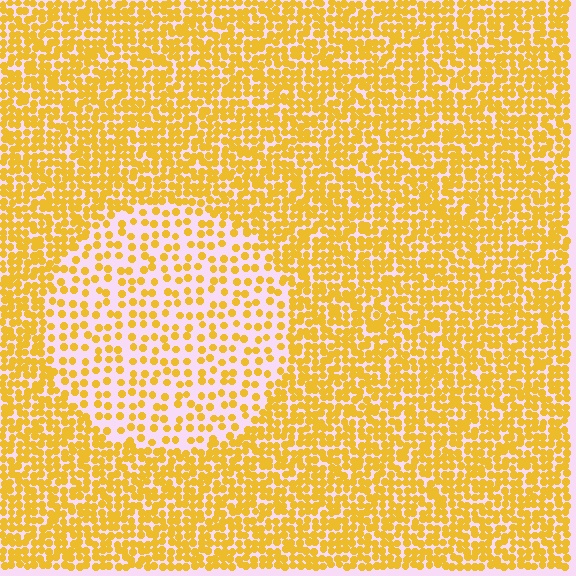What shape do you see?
I see a circle.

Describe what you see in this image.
The image contains small yellow elements arranged at two different densities. A circle-shaped region is visible where the elements are less densely packed than the surrounding area.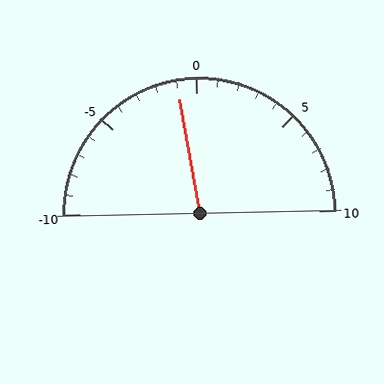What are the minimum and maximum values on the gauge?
The gauge ranges from -10 to 10.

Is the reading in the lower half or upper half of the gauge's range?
The reading is in the lower half of the range (-10 to 10).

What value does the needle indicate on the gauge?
The needle indicates approximately -1.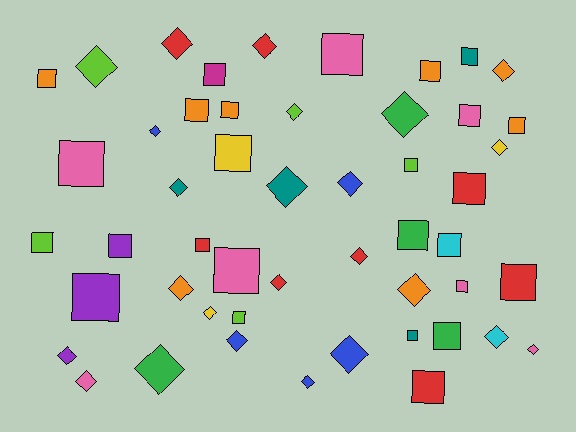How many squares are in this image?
There are 26 squares.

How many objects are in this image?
There are 50 objects.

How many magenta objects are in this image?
There is 1 magenta object.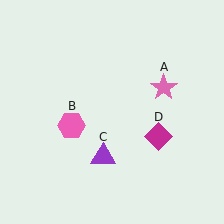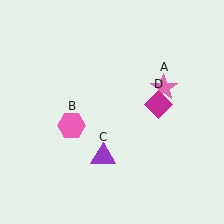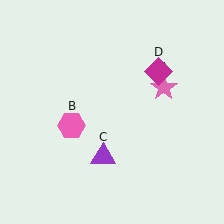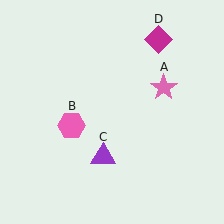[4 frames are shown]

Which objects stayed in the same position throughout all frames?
Pink star (object A) and pink hexagon (object B) and purple triangle (object C) remained stationary.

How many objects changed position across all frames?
1 object changed position: magenta diamond (object D).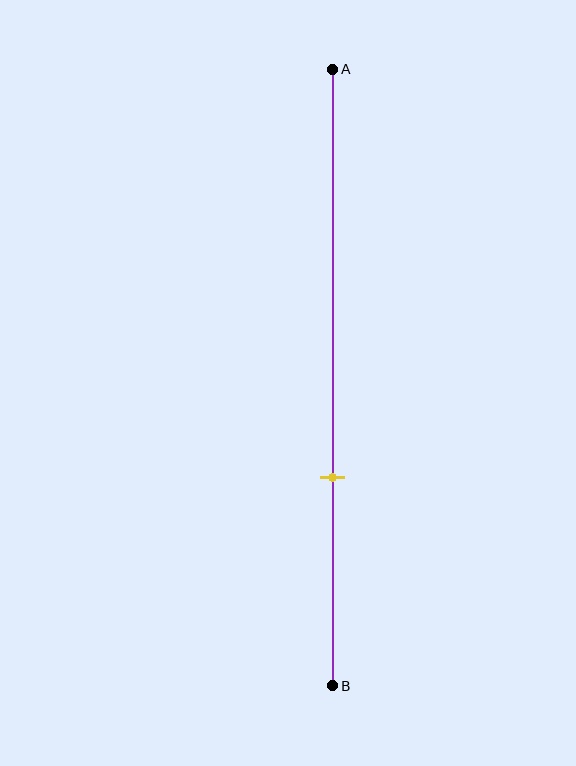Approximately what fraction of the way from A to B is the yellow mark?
The yellow mark is approximately 65% of the way from A to B.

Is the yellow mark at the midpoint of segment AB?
No, the mark is at about 65% from A, not at the 50% midpoint.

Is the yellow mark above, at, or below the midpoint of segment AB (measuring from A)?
The yellow mark is below the midpoint of segment AB.